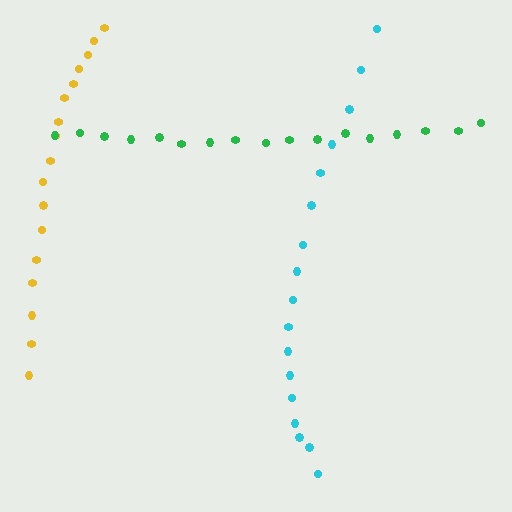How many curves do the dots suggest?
There are 3 distinct paths.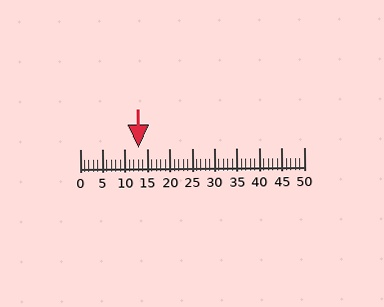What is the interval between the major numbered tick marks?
The major tick marks are spaced 5 units apart.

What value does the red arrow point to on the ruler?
The red arrow points to approximately 13.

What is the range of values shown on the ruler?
The ruler shows values from 0 to 50.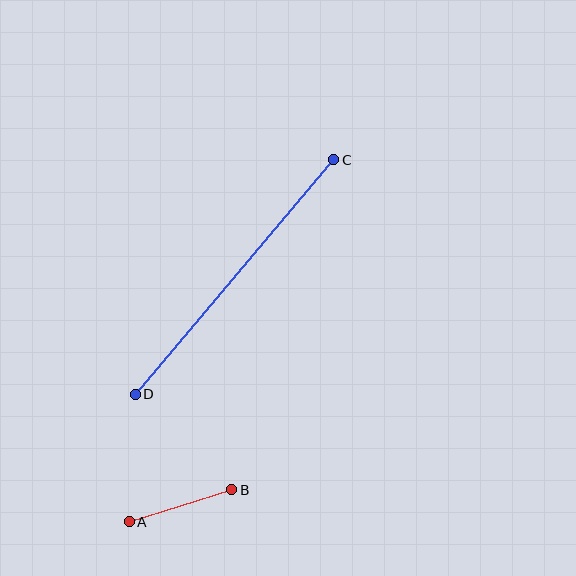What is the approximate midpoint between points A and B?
The midpoint is at approximately (181, 506) pixels.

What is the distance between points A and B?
The distance is approximately 107 pixels.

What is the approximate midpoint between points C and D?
The midpoint is at approximately (235, 277) pixels.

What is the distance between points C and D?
The distance is approximately 307 pixels.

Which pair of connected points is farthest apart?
Points C and D are farthest apart.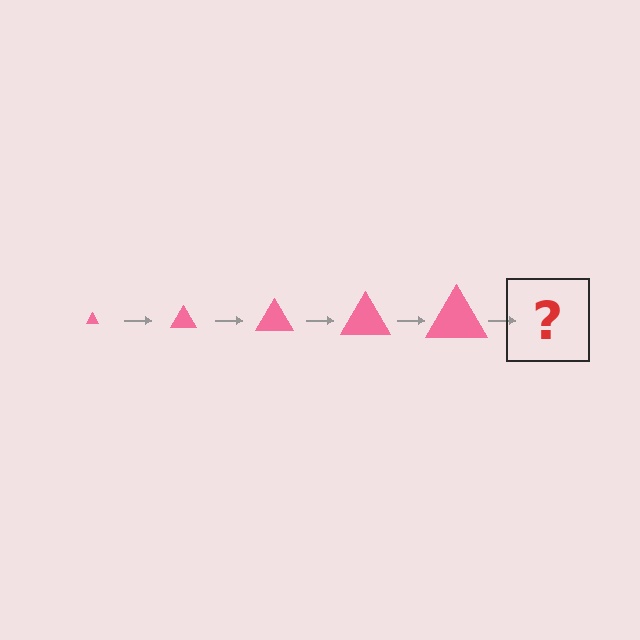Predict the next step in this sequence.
The next step is a pink triangle, larger than the previous one.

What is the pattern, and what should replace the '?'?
The pattern is that the triangle gets progressively larger each step. The '?' should be a pink triangle, larger than the previous one.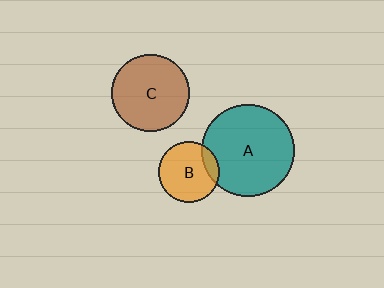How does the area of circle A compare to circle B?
Approximately 2.3 times.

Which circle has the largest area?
Circle A (teal).